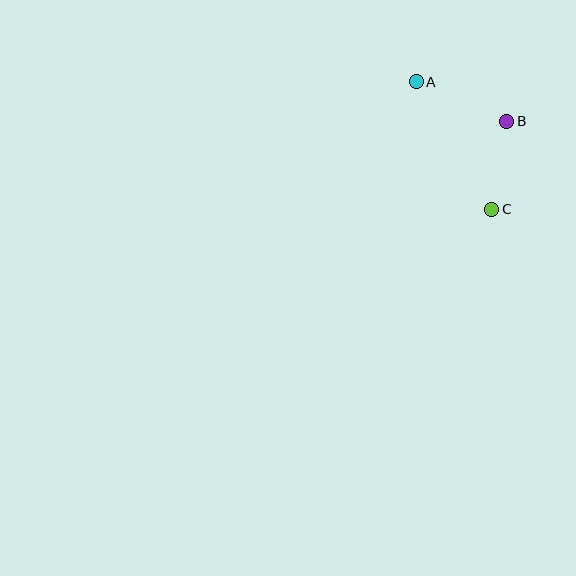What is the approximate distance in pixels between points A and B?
The distance between A and B is approximately 99 pixels.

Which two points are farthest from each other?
Points A and C are farthest from each other.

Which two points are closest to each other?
Points B and C are closest to each other.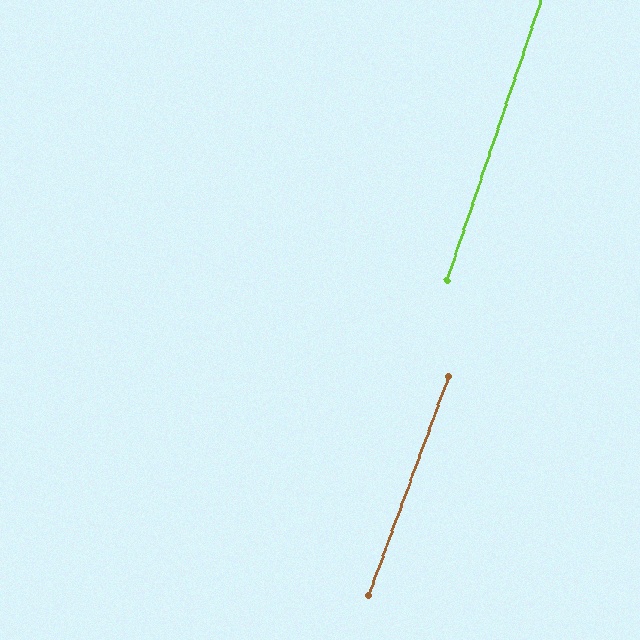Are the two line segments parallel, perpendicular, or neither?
Parallel — their directions differ by only 1.7°.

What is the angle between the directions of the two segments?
Approximately 2 degrees.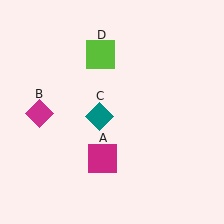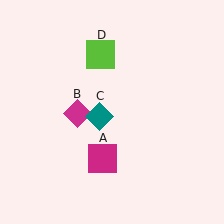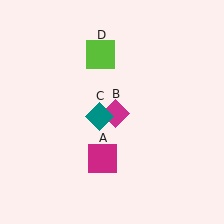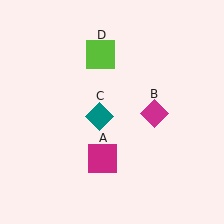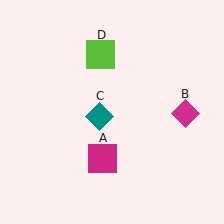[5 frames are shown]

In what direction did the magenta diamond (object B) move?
The magenta diamond (object B) moved right.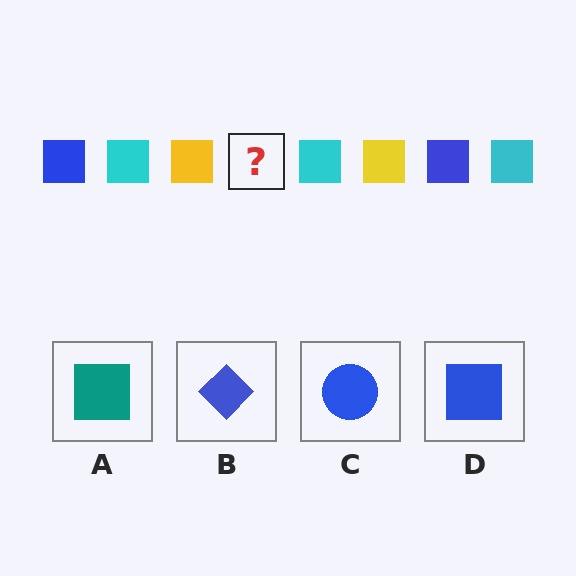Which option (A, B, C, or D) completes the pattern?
D.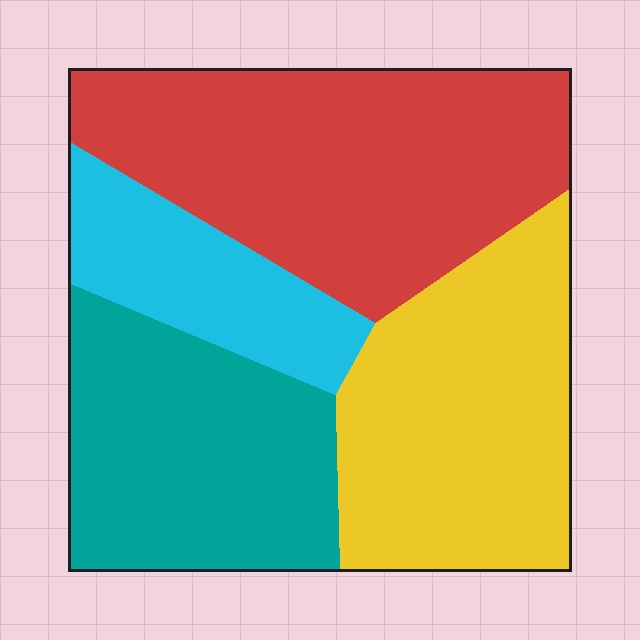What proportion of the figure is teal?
Teal takes up about one quarter (1/4) of the figure.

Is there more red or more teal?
Red.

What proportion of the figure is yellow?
Yellow takes up between a quarter and a half of the figure.